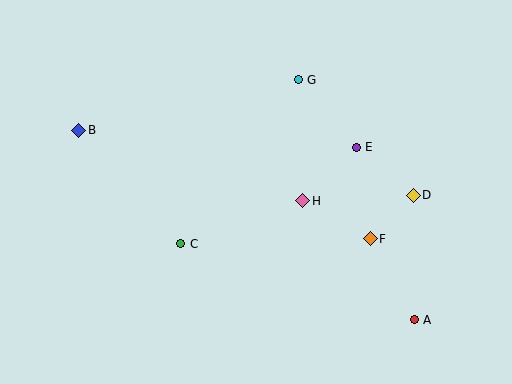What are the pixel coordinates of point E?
Point E is at (356, 147).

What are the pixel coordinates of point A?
Point A is at (414, 320).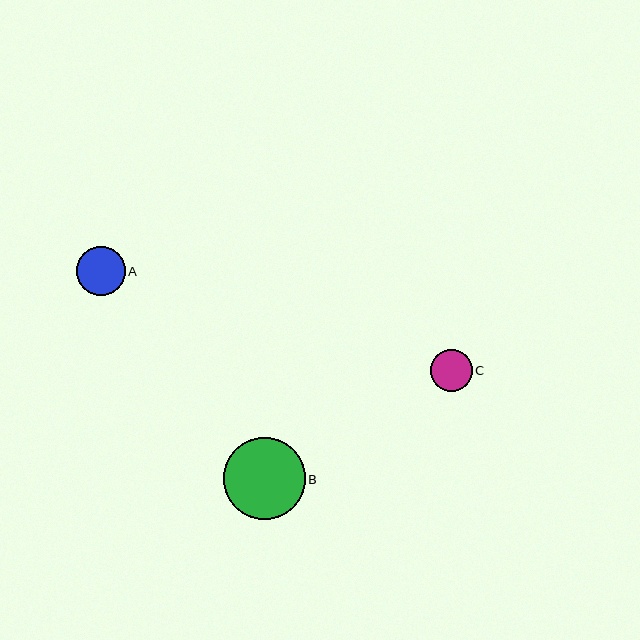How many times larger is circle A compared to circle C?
Circle A is approximately 1.2 times the size of circle C.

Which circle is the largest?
Circle B is the largest with a size of approximately 82 pixels.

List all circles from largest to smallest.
From largest to smallest: B, A, C.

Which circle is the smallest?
Circle C is the smallest with a size of approximately 41 pixels.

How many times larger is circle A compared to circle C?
Circle A is approximately 1.2 times the size of circle C.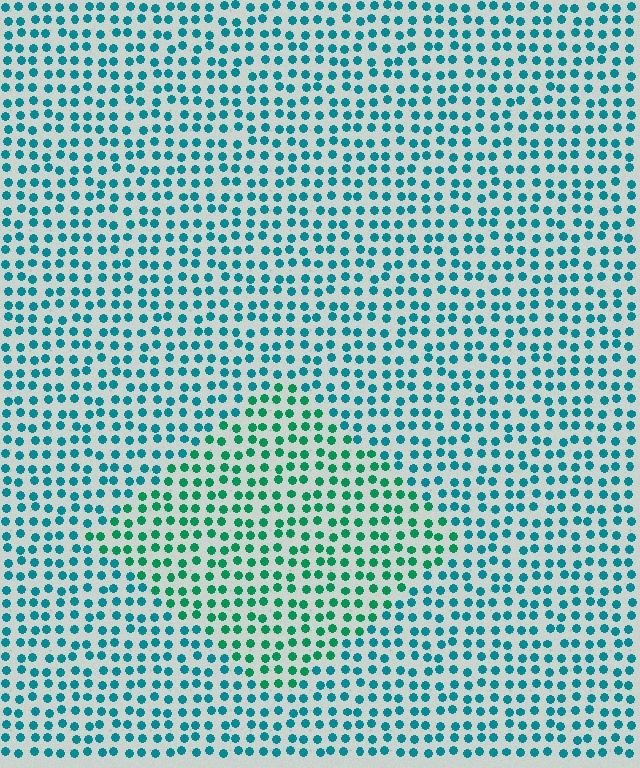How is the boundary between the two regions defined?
The boundary is defined purely by a slight shift in hue (about 31 degrees). Spacing, size, and orientation are identical on both sides.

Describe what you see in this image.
The image is filled with small teal elements in a uniform arrangement. A diamond-shaped region is visible where the elements are tinted to a slightly different hue, forming a subtle color boundary.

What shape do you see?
I see a diamond.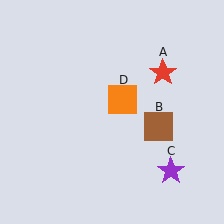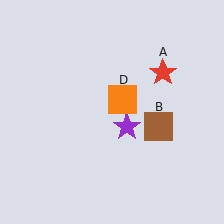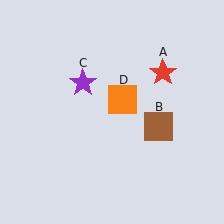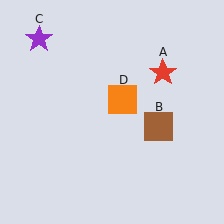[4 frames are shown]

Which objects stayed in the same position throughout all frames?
Red star (object A) and brown square (object B) and orange square (object D) remained stationary.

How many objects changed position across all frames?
1 object changed position: purple star (object C).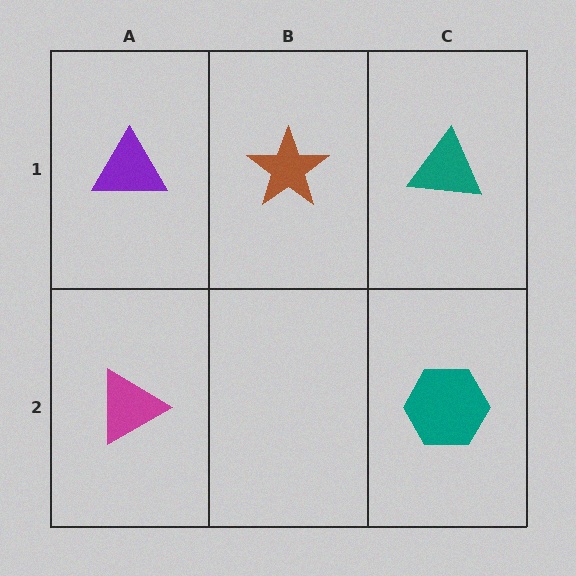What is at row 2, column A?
A magenta triangle.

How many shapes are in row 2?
2 shapes.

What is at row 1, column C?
A teal triangle.